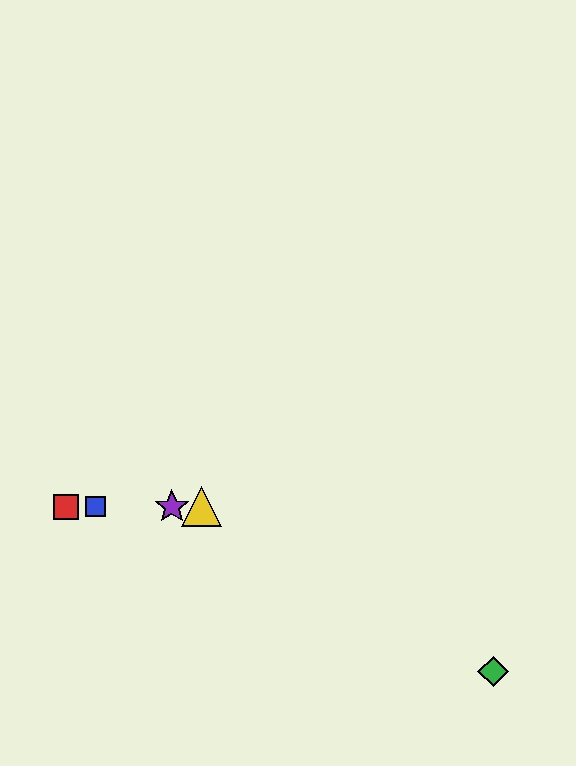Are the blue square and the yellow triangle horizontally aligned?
Yes, both are at y≈507.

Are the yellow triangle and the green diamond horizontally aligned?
No, the yellow triangle is at y≈507 and the green diamond is at y≈672.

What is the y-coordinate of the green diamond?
The green diamond is at y≈672.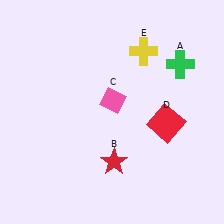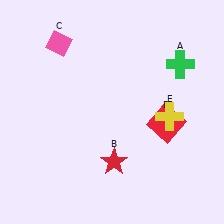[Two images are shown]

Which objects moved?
The objects that moved are: the pink diamond (C), the yellow cross (E).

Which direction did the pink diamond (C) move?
The pink diamond (C) moved up.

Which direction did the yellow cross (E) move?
The yellow cross (E) moved down.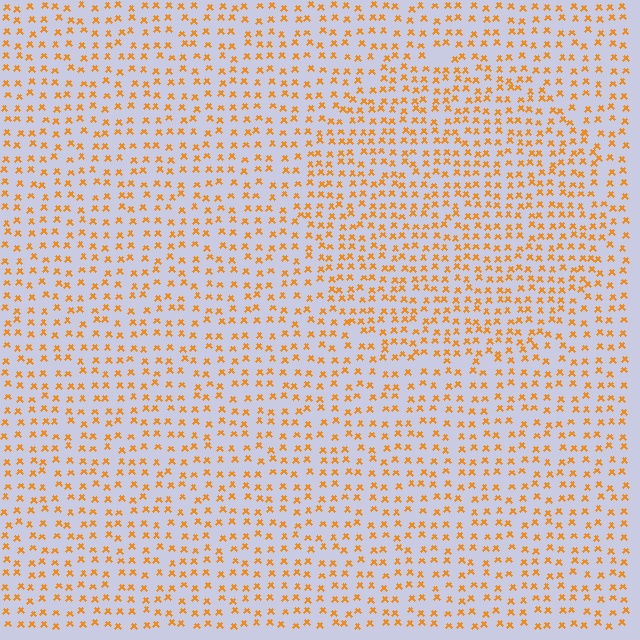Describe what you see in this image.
The image contains small orange elements arranged at two different densities. A circle-shaped region is visible where the elements are more densely packed than the surrounding area.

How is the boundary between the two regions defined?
The boundary is defined by a change in element density (approximately 1.4x ratio). All elements are the same color, size, and shape.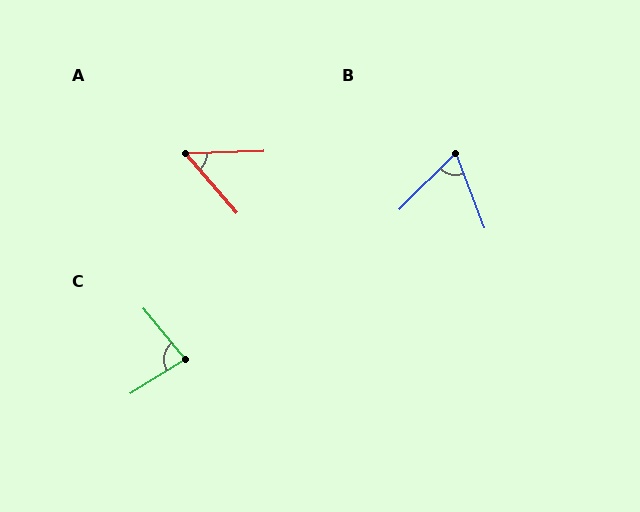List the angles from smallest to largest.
A (51°), B (66°), C (83°).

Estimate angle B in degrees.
Approximately 66 degrees.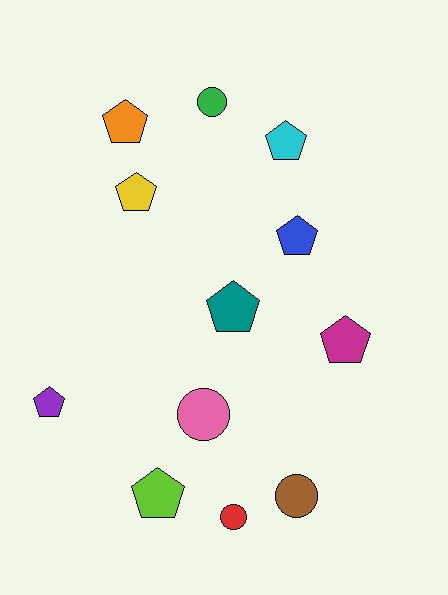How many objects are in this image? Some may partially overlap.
There are 12 objects.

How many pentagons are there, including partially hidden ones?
There are 8 pentagons.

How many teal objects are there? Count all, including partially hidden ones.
There is 1 teal object.